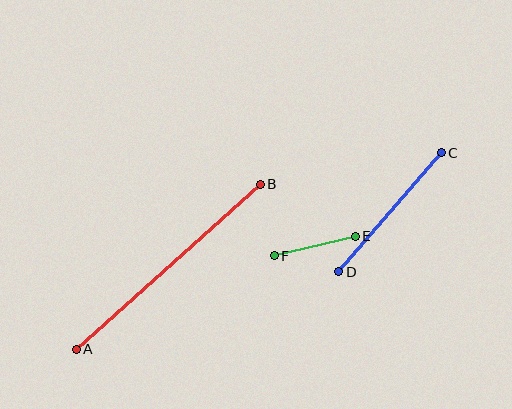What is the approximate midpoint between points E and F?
The midpoint is at approximately (315, 246) pixels.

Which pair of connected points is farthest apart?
Points A and B are farthest apart.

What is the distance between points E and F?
The distance is approximately 83 pixels.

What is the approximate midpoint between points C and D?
The midpoint is at approximately (390, 212) pixels.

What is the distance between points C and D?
The distance is approximately 157 pixels.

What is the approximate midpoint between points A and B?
The midpoint is at approximately (168, 267) pixels.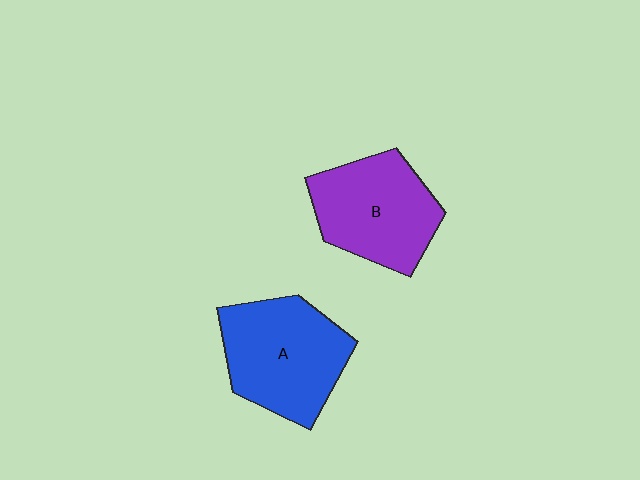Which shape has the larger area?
Shape A (blue).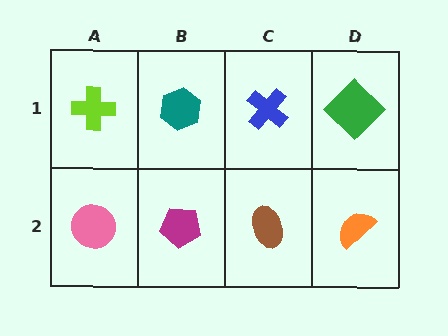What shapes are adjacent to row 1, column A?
A pink circle (row 2, column A), a teal hexagon (row 1, column B).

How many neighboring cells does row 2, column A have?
2.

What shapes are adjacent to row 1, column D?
An orange semicircle (row 2, column D), a blue cross (row 1, column C).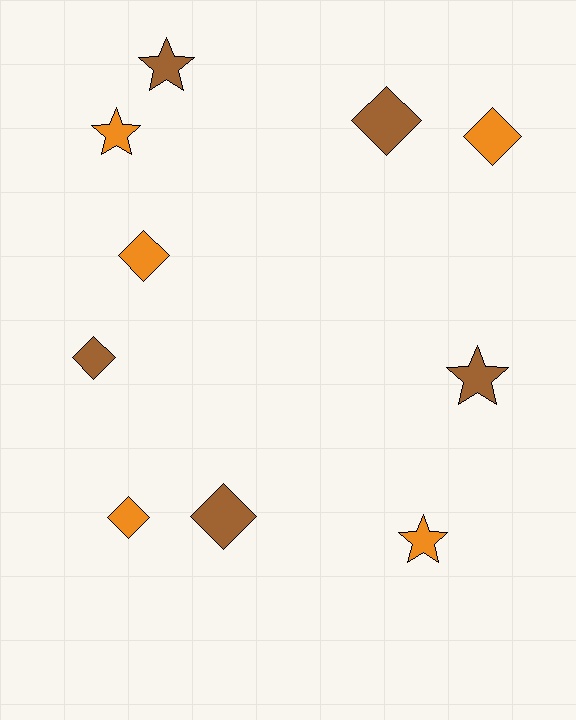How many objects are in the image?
There are 10 objects.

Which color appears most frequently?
Brown, with 5 objects.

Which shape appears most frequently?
Diamond, with 6 objects.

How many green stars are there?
There are no green stars.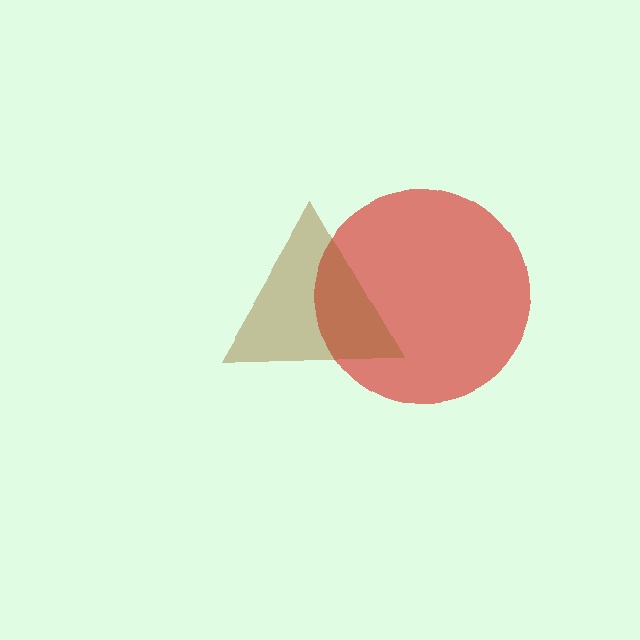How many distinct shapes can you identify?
There are 2 distinct shapes: a red circle, a brown triangle.